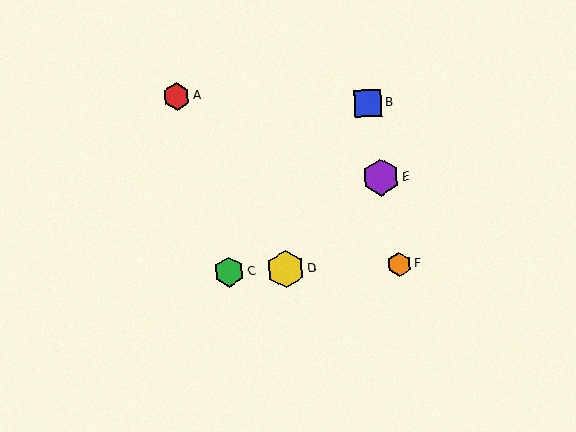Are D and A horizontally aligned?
No, D is at y≈269 and A is at y≈97.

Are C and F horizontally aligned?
Yes, both are at y≈272.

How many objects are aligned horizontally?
3 objects (C, D, F) are aligned horizontally.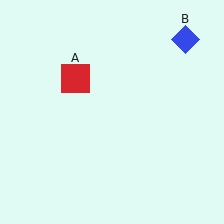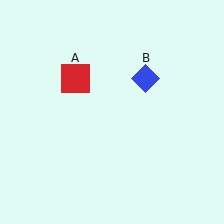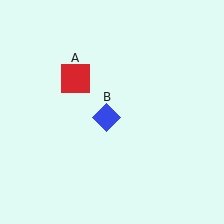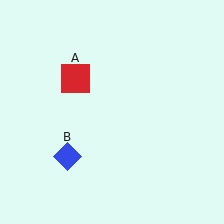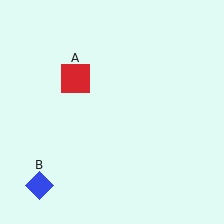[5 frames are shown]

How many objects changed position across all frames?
1 object changed position: blue diamond (object B).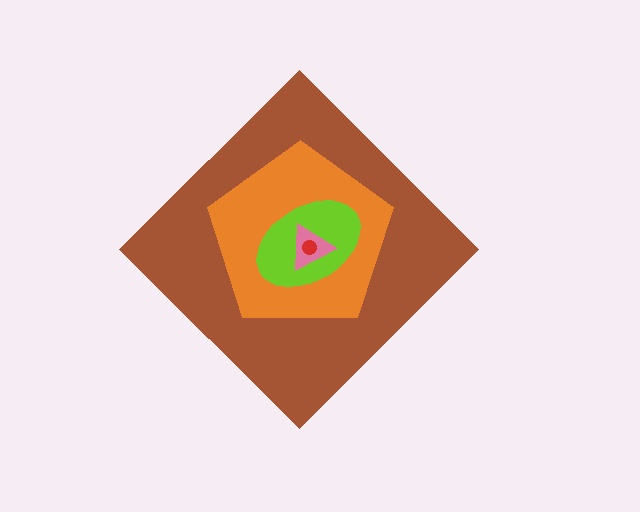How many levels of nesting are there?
5.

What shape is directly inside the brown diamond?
The orange pentagon.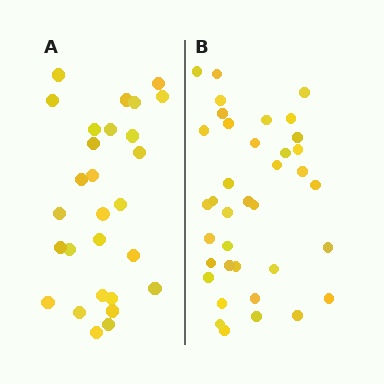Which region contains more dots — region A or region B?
Region B (the right region) has more dots.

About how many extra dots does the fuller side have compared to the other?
Region B has roughly 8 or so more dots than region A.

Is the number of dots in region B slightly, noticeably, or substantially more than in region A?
Region B has noticeably more, but not dramatically so. The ratio is roughly 1.3 to 1.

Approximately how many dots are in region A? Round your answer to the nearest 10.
About 30 dots. (The exact count is 28, which rounds to 30.)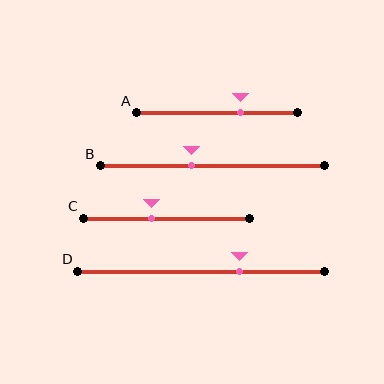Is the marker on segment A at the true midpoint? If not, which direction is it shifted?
No, the marker on segment A is shifted to the right by about 15% of the segment length.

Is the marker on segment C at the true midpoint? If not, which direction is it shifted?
No, the marker on segment C is shifted to the left by about 9% of the segment length.